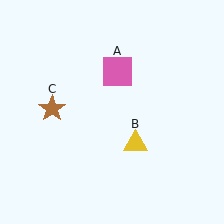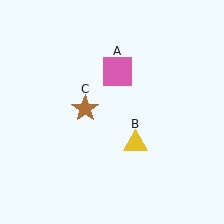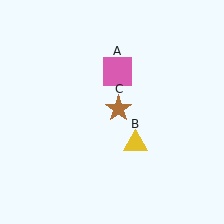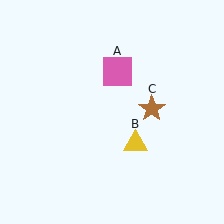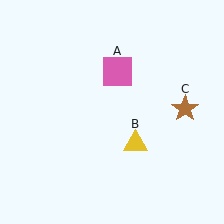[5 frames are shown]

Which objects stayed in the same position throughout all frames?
Pink square (object A) and yellow triangle (object B) remained stationary.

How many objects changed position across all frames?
1 object changed position: brown star (object C).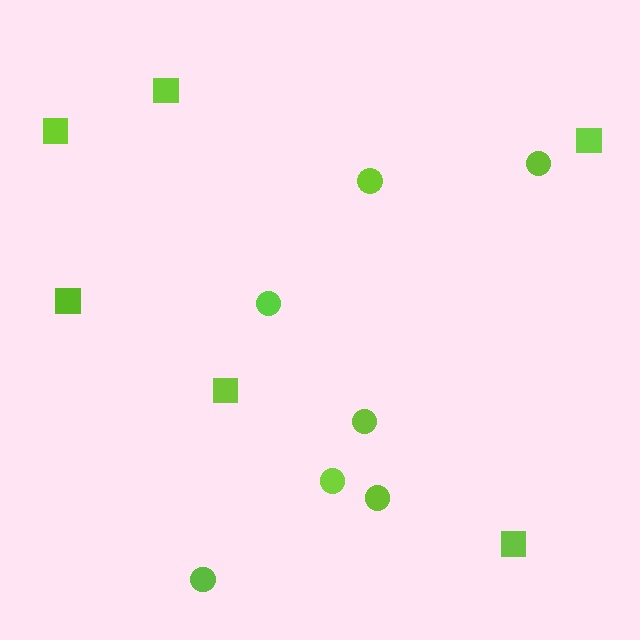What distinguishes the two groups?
There are 2 groups: one group of circles (7) and one group of squares (6).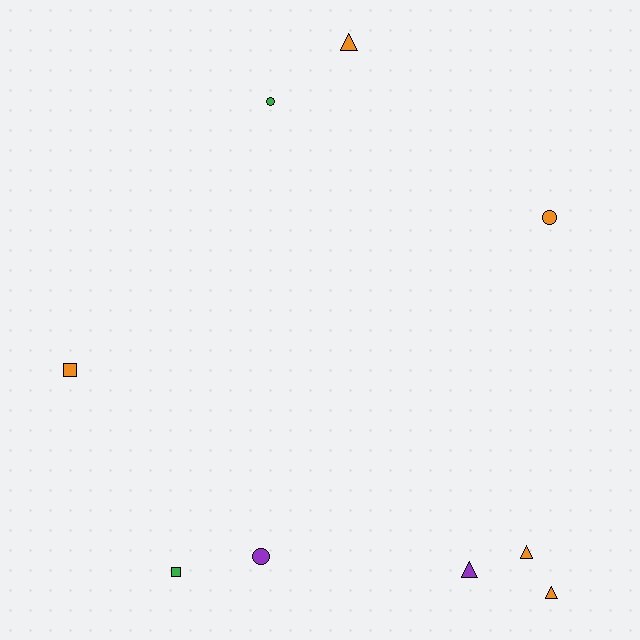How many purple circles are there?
There is 1 purple circle.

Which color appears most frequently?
Orange, with 5 objects.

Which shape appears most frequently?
Triangle, with 4 objects.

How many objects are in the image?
There are 9 objects.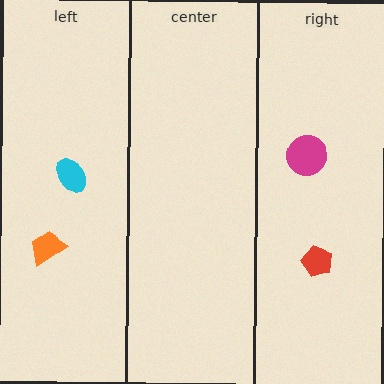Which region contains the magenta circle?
The right region.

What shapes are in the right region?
The red pentagon, the magenta circle.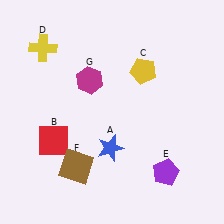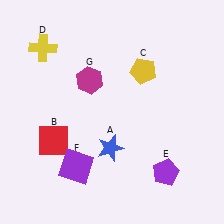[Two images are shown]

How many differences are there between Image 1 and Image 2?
There is 1 difference between the two images.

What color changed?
The square (F) changed from brown in Image 1 to purple in Image 2.